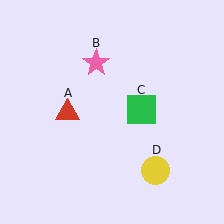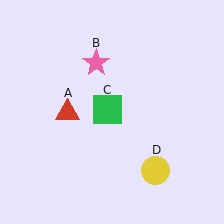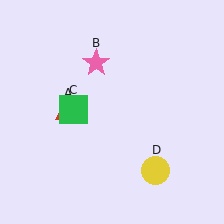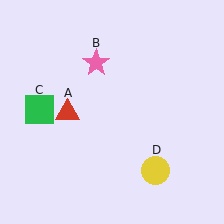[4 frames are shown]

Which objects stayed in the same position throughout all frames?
Red triangle (object A) and pink star (object B) and yellow circle (object D) remained stationary.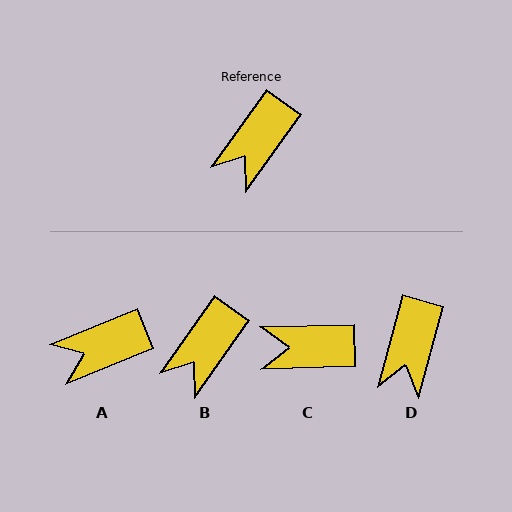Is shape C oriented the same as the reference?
No, it is off by about 53 degrees.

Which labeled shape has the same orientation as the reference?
B.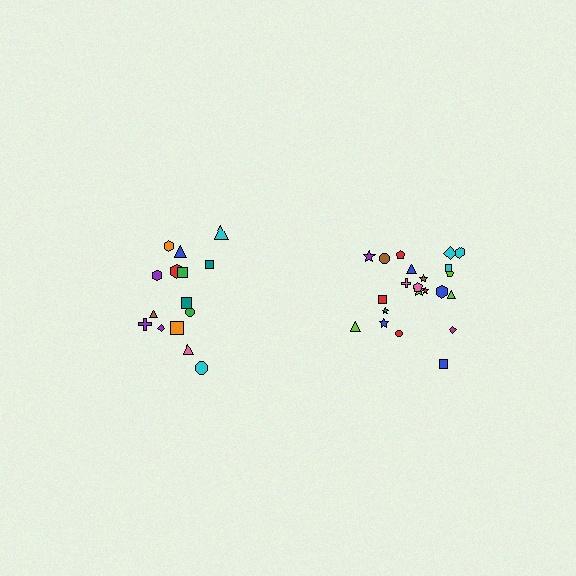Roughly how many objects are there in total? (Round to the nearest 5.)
Roughly 35 objects in total.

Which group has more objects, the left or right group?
The right group.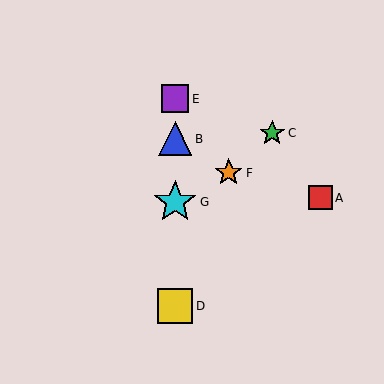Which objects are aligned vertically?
Objects B, D, E, G are aligned vertically.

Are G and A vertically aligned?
No, G is at x≈175 and A is at x≈320.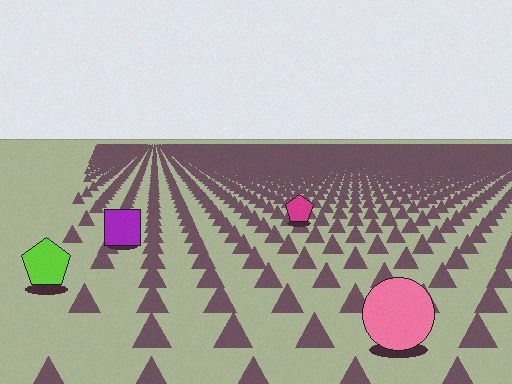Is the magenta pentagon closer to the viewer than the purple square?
No. The purple square is closer — you can tell from the texture gradient: the ground texture is coarser near it.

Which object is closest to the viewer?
The pink circle is closest. The texture marks near it are larger and more spread out.